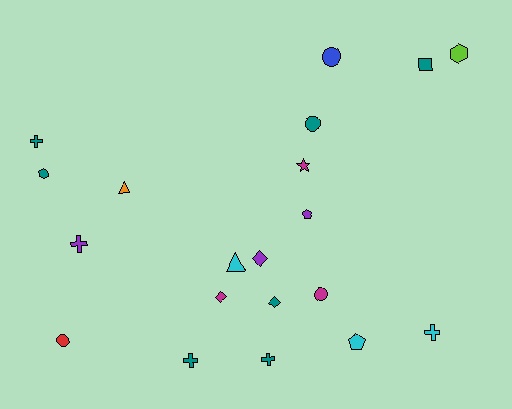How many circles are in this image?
There are 4 circles.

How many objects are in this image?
There are 20 objects.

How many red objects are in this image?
There is 1 red object.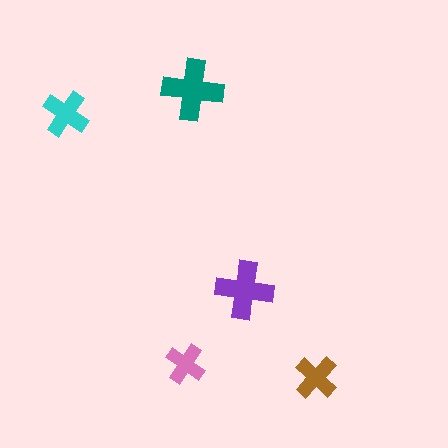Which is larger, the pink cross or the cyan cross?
The cyan one.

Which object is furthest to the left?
The cyan cross is leftmost.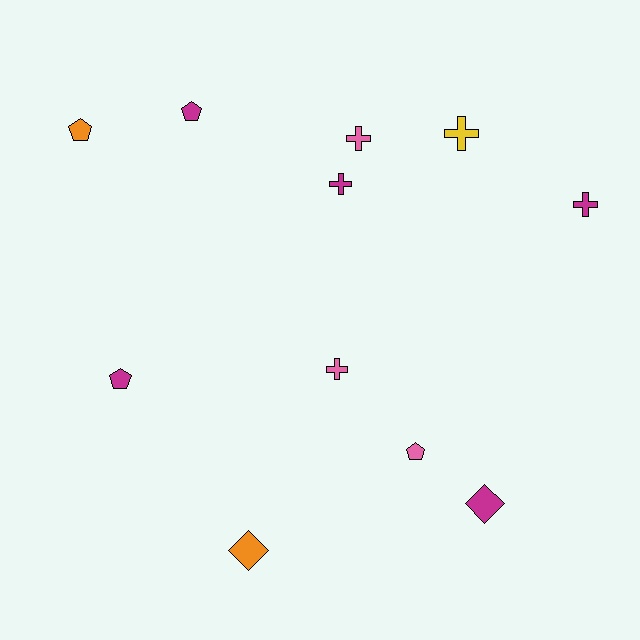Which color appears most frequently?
Magenta, with 5 objects.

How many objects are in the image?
There are 11 objects.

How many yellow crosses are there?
There is 1 yellow cross.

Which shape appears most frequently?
Cross, with 5 objects.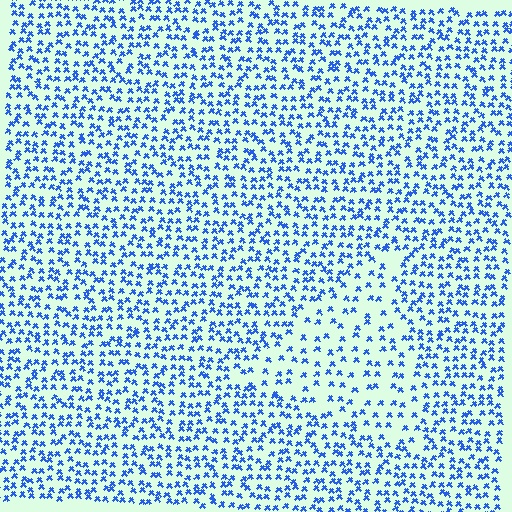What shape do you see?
I see a triangle.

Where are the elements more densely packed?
The elements are more densely packed outside the triangle boundary.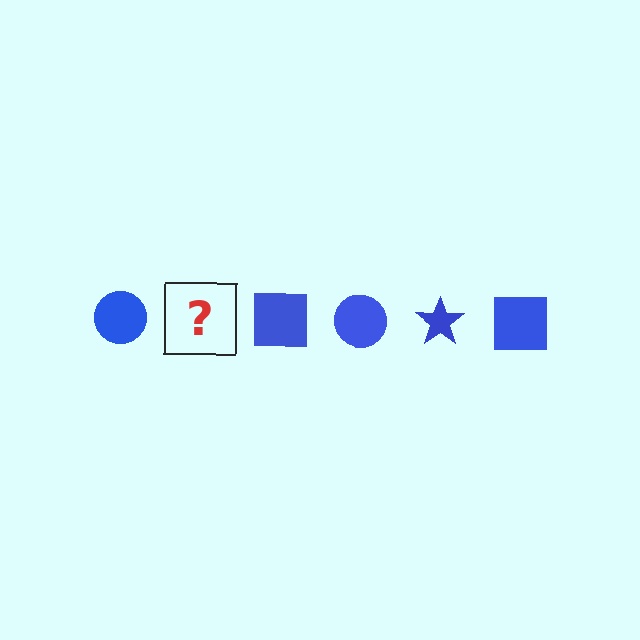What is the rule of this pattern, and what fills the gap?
The rule is that the pattern cycles through circle, star, square shapes in blue. The gap should be filled with a blue star.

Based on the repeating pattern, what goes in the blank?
The blank should be a blue star.